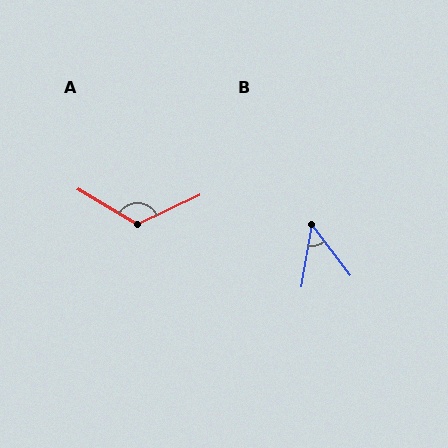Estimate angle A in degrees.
Approximately 124 degrees.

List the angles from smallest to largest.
B (47°), A (124°).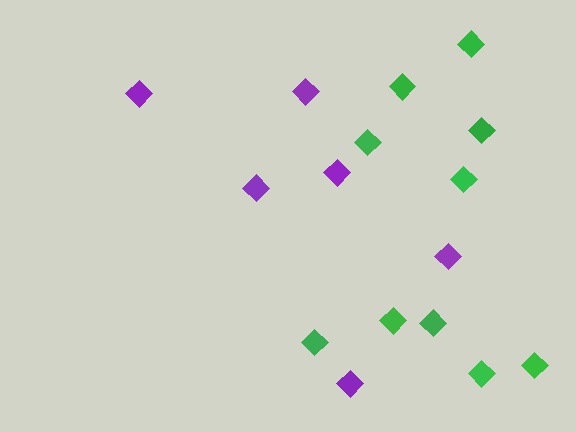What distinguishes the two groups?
There are 2 groups: one group of green diamonds (10) and one group of purple diamonds (6).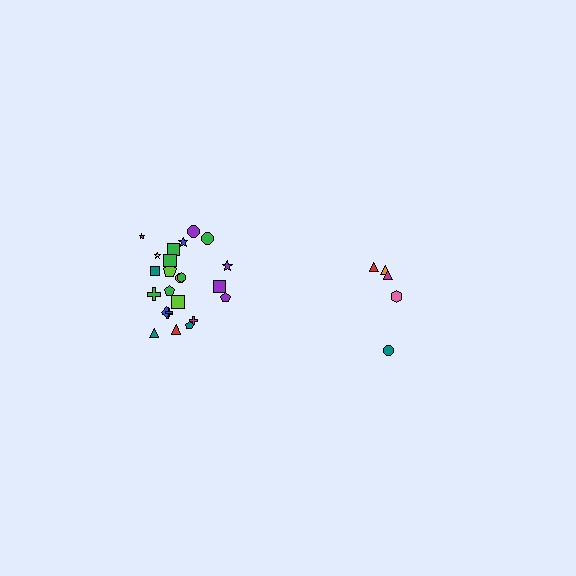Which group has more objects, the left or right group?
The left group.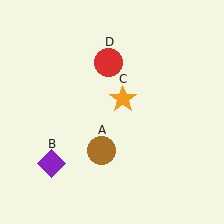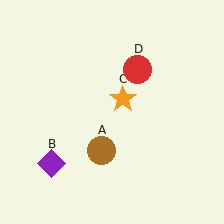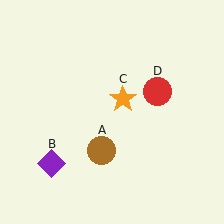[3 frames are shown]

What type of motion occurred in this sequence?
The red circle (object D) rotated clockwise around the center of the scene.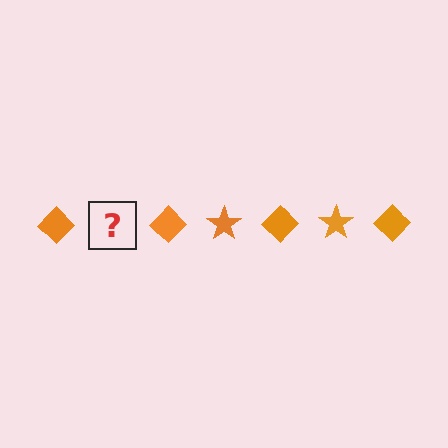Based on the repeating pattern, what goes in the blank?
The blank should be an orange star.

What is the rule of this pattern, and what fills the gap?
The rule is that the pattern cycles through diamond, star shapes in orange. The gap should be filled with an orange star.